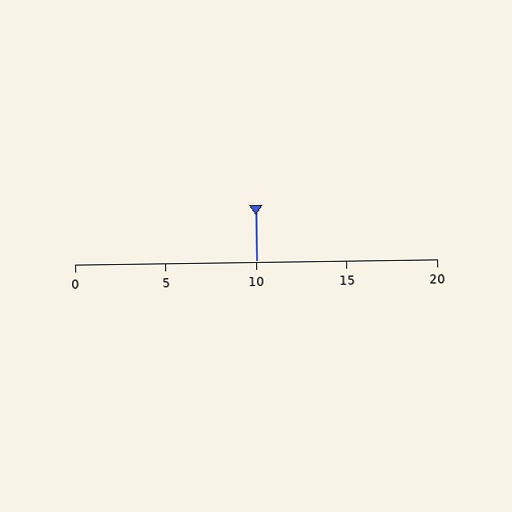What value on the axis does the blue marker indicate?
The marker indicates approximately 10.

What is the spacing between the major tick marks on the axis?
The major ticks are spaced 5 apart.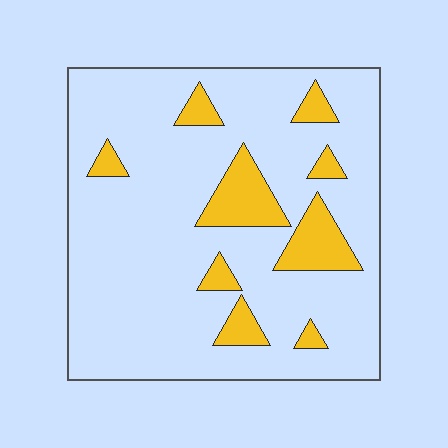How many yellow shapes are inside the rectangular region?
9.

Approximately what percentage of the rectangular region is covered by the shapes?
Approximately 15%.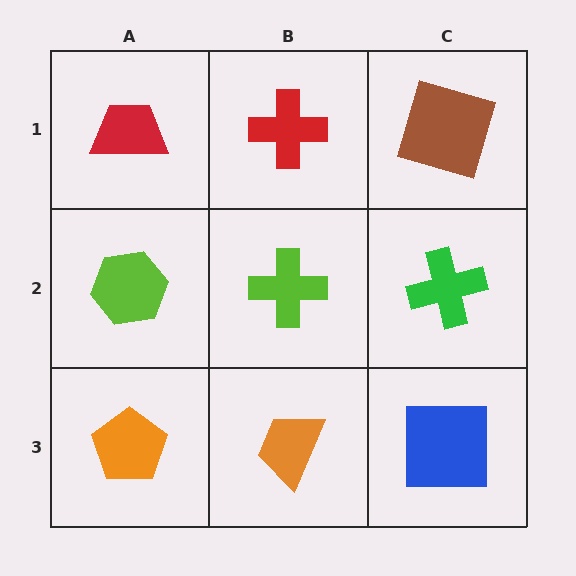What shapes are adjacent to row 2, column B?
A red cross (row 1, column B), an orange trapezoid (row 3, column B), a lime hexagon (row 2, column A), a green cross (row 2, column C).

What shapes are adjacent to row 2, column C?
A brown square (row 1, column C), a blue square (row 3, column C), a lime cross (row 2, column B).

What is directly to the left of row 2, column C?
A lime cross.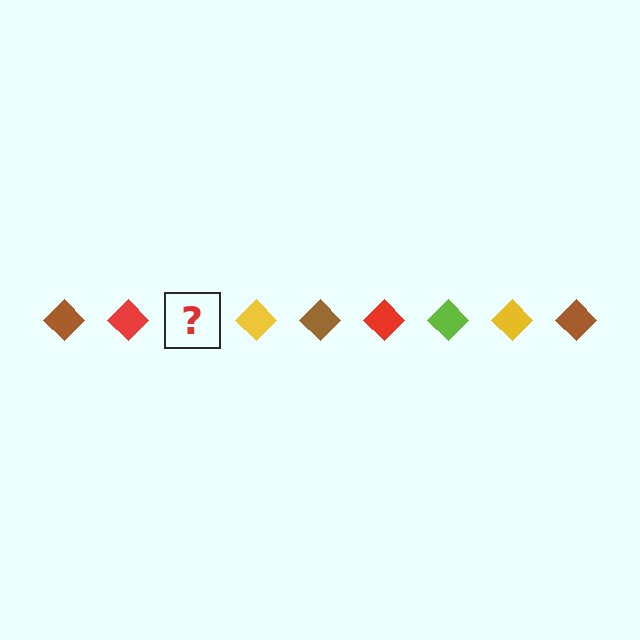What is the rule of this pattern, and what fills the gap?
The rule is that the pattern cycles through brown, red, lime, yellow diamonds. The gap should be filled with a lime diamond.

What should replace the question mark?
The question mark should be replaced with a lime diamond.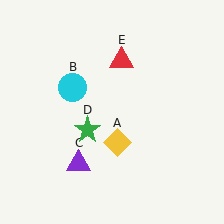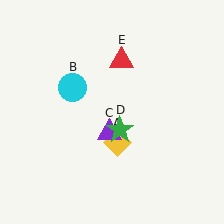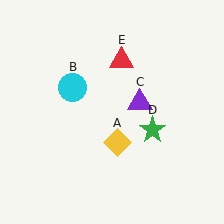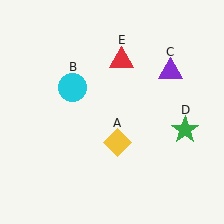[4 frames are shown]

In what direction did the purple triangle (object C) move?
The purple triangle (object C) moved up and to the right.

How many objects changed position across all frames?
2 objects changed position: purple triangle (object C), green star (object D).